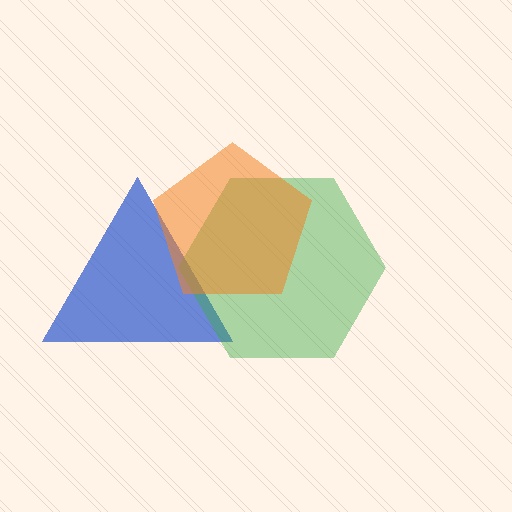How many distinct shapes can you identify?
There are 3 distinct shapes: a blue triangle, a green hexagon, an orange pentagon.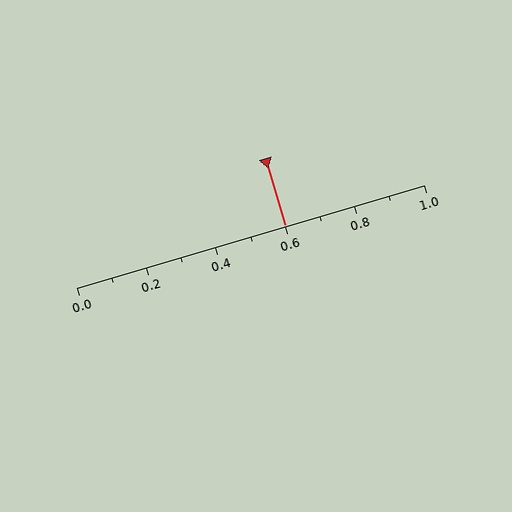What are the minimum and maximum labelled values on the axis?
The axis runs from 0.0 to 1.0.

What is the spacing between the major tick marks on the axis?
The major ticks are spaced 0.2 apart.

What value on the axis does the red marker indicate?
The marker indicates approximately 0.6.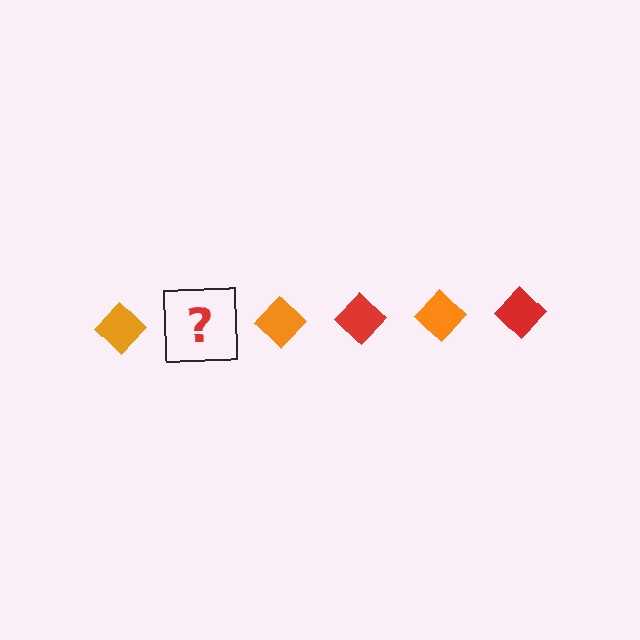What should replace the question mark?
The question mark should be replaced with a red diamond.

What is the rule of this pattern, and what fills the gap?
The rule is that the pattern cycles through orange, red diamonds. The gap should be filled with a red diamond.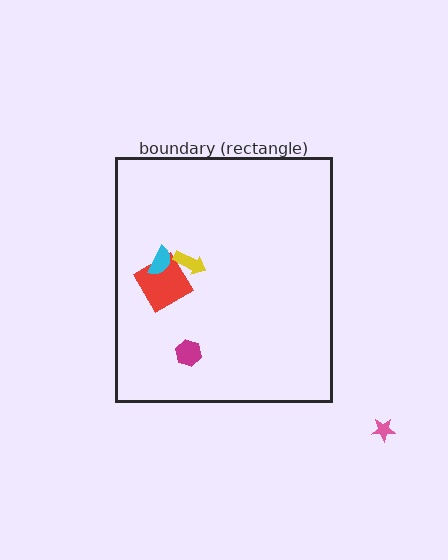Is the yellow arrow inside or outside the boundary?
Inside.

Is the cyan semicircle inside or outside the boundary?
Inside.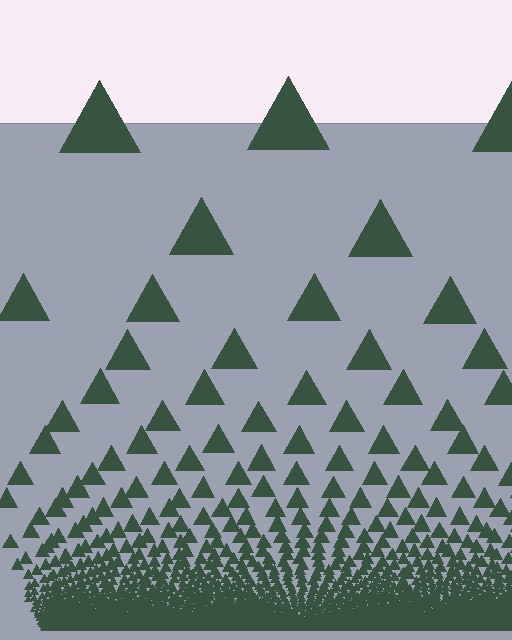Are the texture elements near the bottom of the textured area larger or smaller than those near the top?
Smaller. The gradient is inverted — elements near the bottom are smaller and denser.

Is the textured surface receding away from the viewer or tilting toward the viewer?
The surface appears to tilt toward the viewer. Texture elements get larger and sparser toward the top.